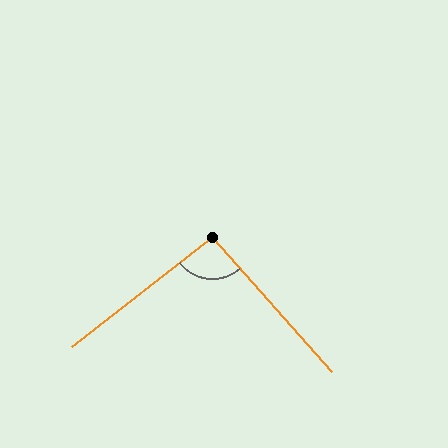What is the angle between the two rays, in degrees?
Approximately 94 degrees.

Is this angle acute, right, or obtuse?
It is approximately a right angle.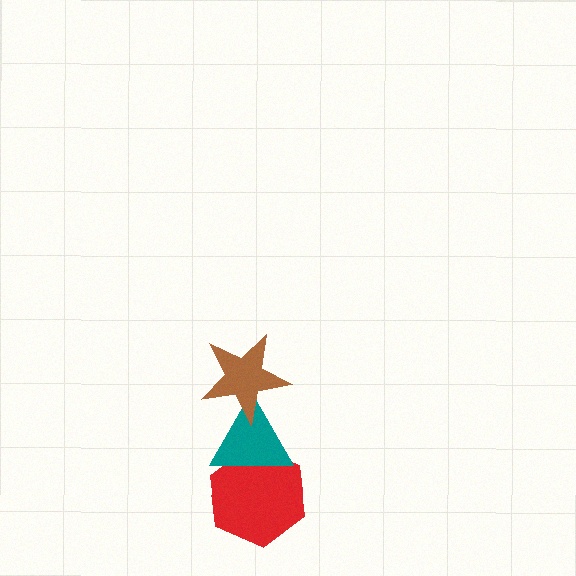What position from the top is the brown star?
The brown star is 1st from the top.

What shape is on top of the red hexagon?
The teal triangle is on top of the red hexagon.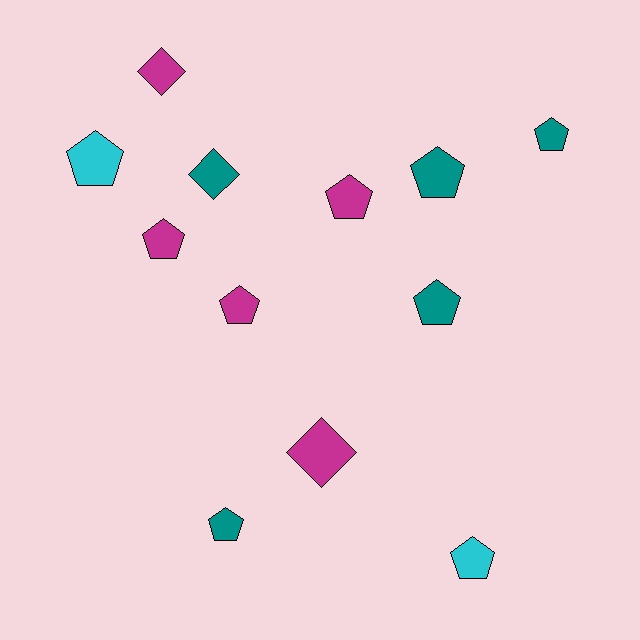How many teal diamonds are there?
There is 1 teal diamond.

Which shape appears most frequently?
Pentagon, with 9 objects.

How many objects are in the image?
There are 12 objects.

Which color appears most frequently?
Teal, with 5 objects.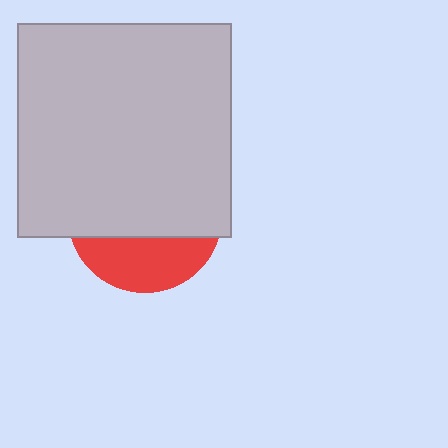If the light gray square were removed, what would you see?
You would see the complete red circle.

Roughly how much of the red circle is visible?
A small part of it is visible (roughly 33%).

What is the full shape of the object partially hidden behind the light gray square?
The partially hidden object is a red circle.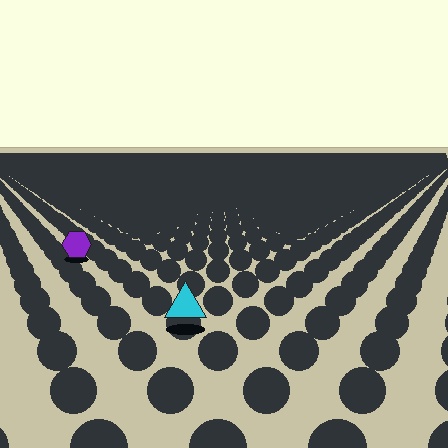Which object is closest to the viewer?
The cyan triangle is closest. The texture marks near it are larger and more spread out.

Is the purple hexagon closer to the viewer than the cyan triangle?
No. The cyan triangle is closer — you can tell from the texture gradient: the ground texture is coarser near it.